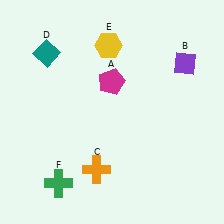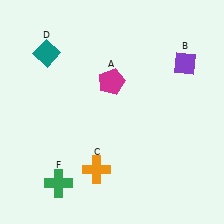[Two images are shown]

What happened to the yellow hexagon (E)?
The yellow hexagon (E) was removed in Image 2. It was in the top-left area of Image 1.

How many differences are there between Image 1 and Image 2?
There is 1 difference between the two images.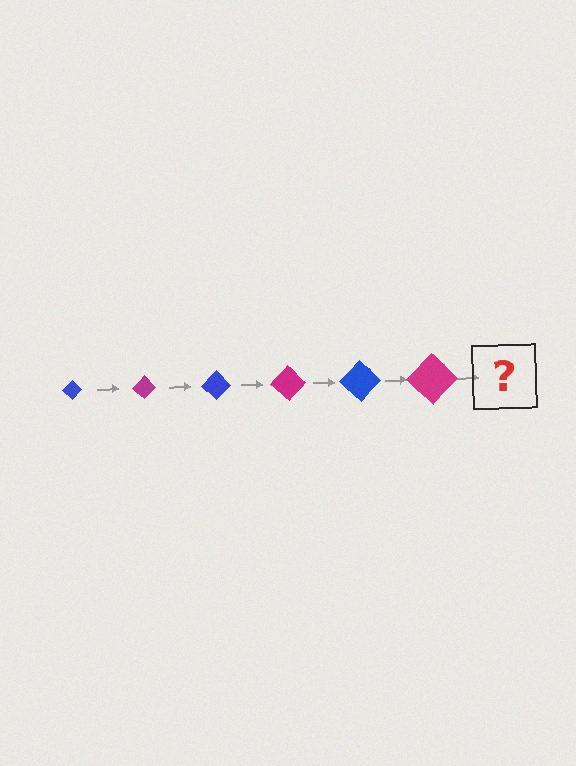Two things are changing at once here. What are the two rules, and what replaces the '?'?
The two rules are that the diamond grows larger each step and the color cycles through blue and magenta. The '?' should be a blue diamond, larger than the previous one.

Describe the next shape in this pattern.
It should be a blue diamond, larger than the previous one.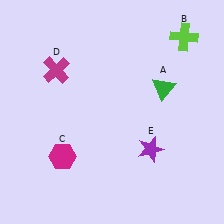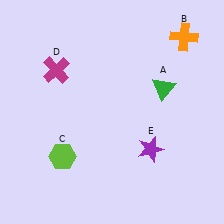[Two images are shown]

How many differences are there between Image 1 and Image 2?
There are 2 differences between the two images.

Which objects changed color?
B changed from lime to orange. C changed from magenta to lime.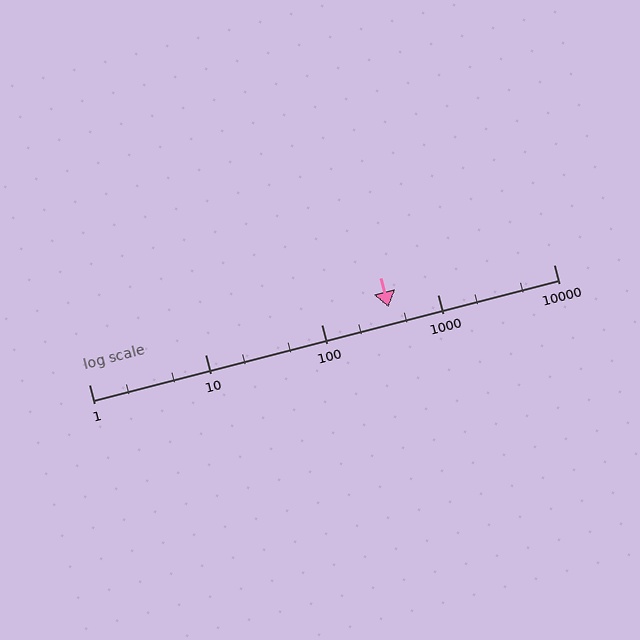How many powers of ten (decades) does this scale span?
The scale spans 4 decades, from 1 to 10000.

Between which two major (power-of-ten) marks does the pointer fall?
The pointer is between 100 and 1000.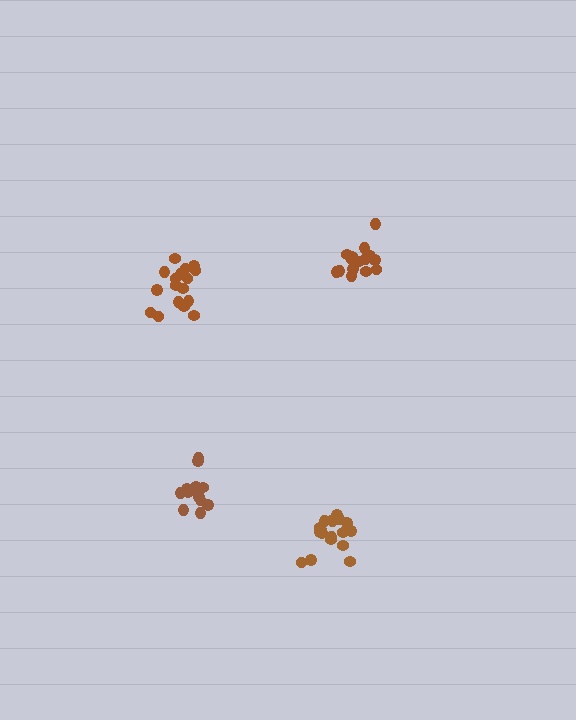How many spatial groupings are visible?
There are 4 spatial groupings.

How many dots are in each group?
Group 1: 17 dots, Group 2: 18 dots, Group 3: 12 dots, Group 4: 15 dots (62 total).